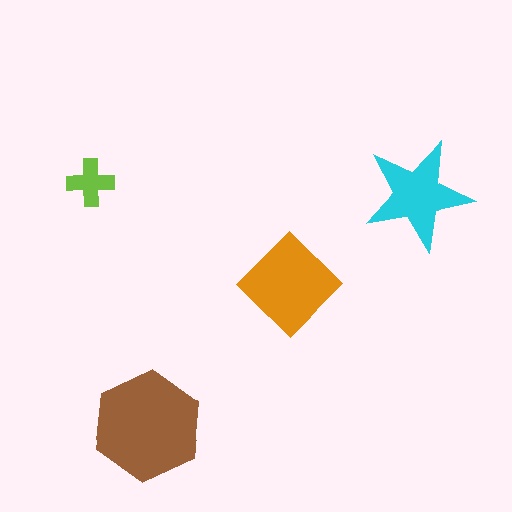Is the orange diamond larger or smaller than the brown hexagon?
Smaller.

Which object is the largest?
The brown hexagon.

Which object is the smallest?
The lime cross.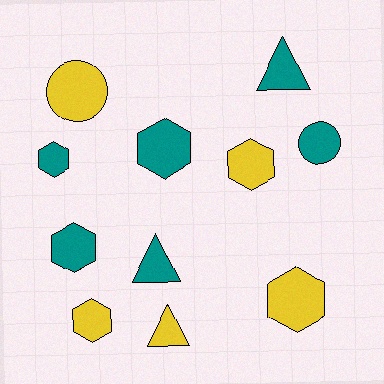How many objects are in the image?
There are 11 objects.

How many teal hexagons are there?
There are 3 teal hexagons.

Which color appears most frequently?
Teal, with 6 objects.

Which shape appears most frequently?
Hexagon, with 6 objects.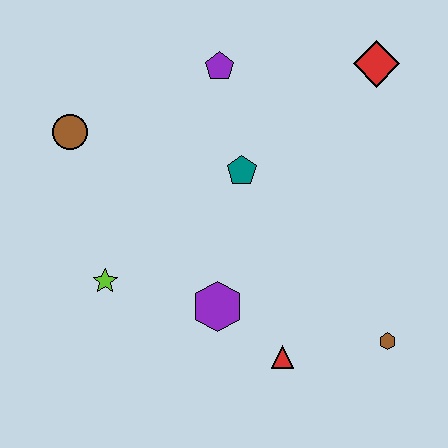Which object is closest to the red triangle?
The purple hexagon is closest to the red triangle.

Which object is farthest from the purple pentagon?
The brown hexagon is farthest from the purple pentagon.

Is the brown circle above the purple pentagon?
No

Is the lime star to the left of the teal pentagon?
Yes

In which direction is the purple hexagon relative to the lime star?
The purple hexagon is to the right of the lime star.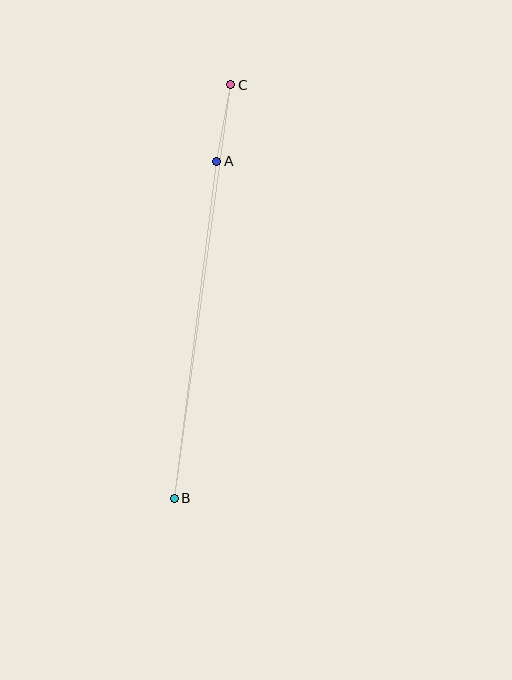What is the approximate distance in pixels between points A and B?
The distance between A and B is approximately 340 pixels.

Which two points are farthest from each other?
Points B and C are farthest from each other.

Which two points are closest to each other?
Points A and C are closest to each other.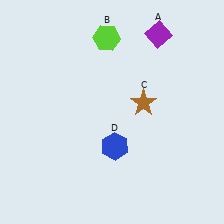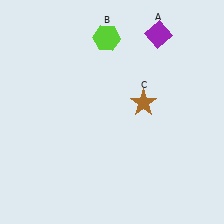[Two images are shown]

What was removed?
The blue hexagon (D) was removed in Image 2.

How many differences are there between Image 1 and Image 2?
There is 1 difference between the two images.